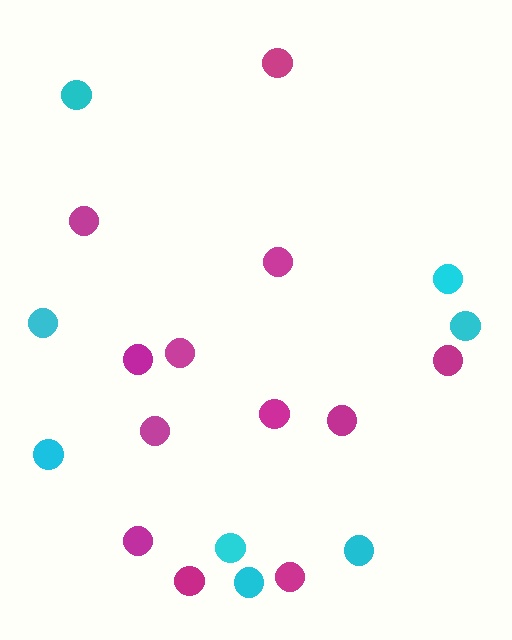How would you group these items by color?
There are 2 groups: one group of cyan circles (8) and one group of magenta circles (12).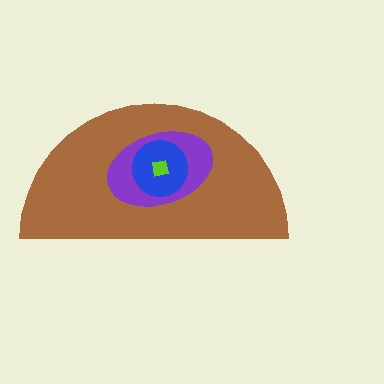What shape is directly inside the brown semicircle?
The purple ellipse.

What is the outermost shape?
The brown semicircle.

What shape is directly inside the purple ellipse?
The blue circle.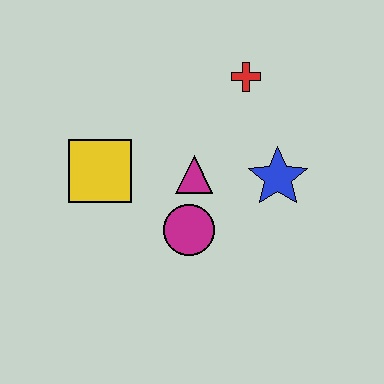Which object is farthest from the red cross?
The yellow square is farthest from the red cross.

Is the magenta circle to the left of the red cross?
Yes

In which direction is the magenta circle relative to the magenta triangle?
The magenta circle is below the magenta triangle.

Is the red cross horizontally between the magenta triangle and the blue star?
Yes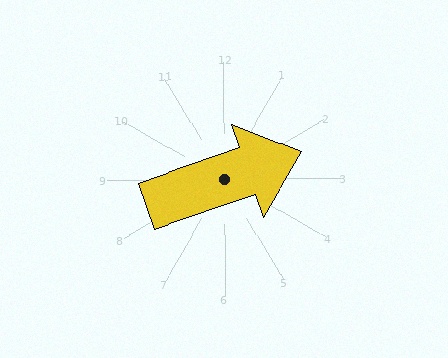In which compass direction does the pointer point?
East.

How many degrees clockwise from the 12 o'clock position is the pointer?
Approximately 71 degrees.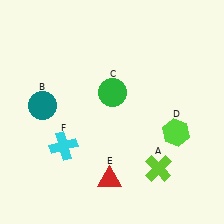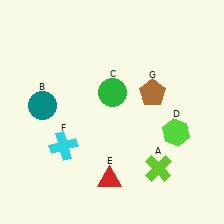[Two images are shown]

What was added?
A brown pentagon (G) was added in Image 2.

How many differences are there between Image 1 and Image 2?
There is 1 difference between the two images.